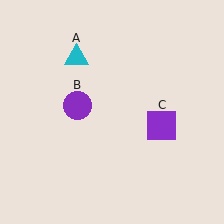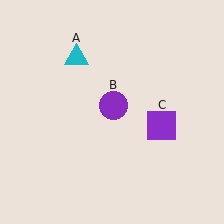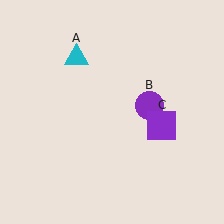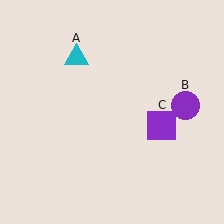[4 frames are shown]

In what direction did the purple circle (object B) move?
The purple circle (object B) moved right.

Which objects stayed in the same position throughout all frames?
Cyan triangle (object A) and purple square (object C) remained stationary.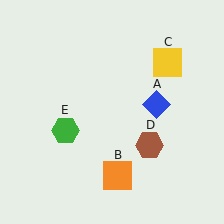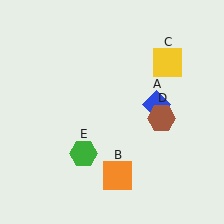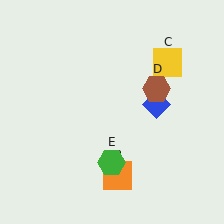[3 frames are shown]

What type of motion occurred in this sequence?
The brown hexagon (object D), green hexagon (object E) rotated counterclockwise around the center of the scene.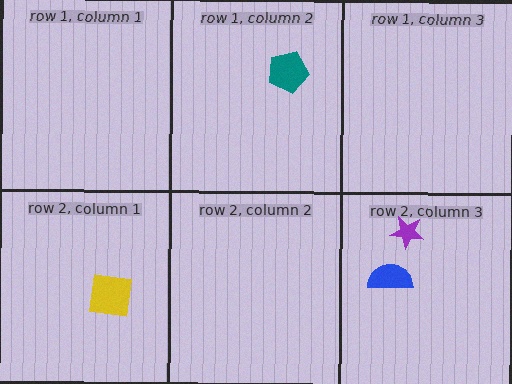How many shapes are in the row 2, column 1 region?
1.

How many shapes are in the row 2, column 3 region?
2.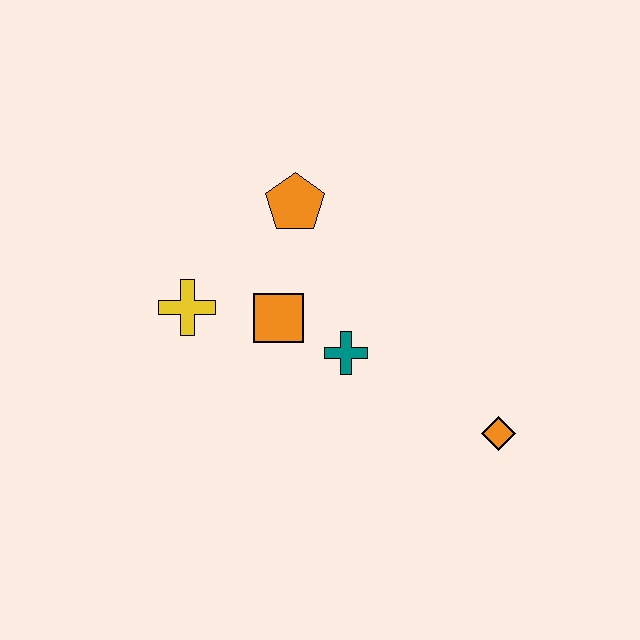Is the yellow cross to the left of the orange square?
Yes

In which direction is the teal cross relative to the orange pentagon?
The teal cross is below the orange pentagon.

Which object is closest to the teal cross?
The orange square is closest to the teal cross.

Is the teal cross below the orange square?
Yes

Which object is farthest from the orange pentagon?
The orange diamond is farthest from the orange pentagon.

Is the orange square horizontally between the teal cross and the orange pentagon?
No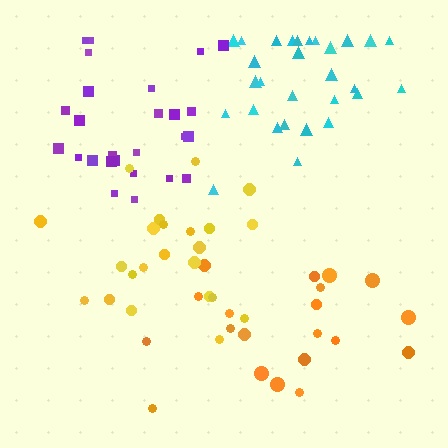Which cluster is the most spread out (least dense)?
Orange.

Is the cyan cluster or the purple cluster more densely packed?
Purple.